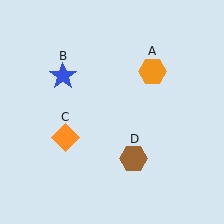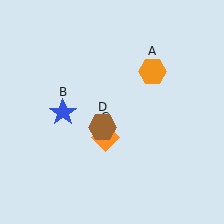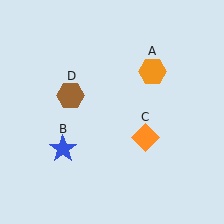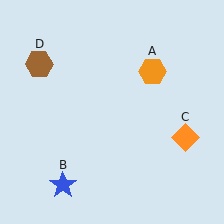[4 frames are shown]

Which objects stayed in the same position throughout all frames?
Orange hexagon (object A) remained stationary.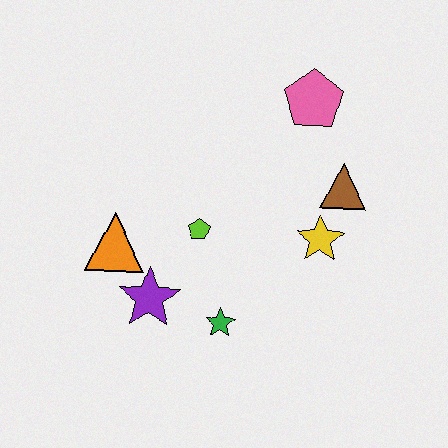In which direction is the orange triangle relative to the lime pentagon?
The orange triangle is to the left of the lime pentagon.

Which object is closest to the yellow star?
The brown triangle is closest to the yellow star.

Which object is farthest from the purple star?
The pink pentagon is farthest from the purple star.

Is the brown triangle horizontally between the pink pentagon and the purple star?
No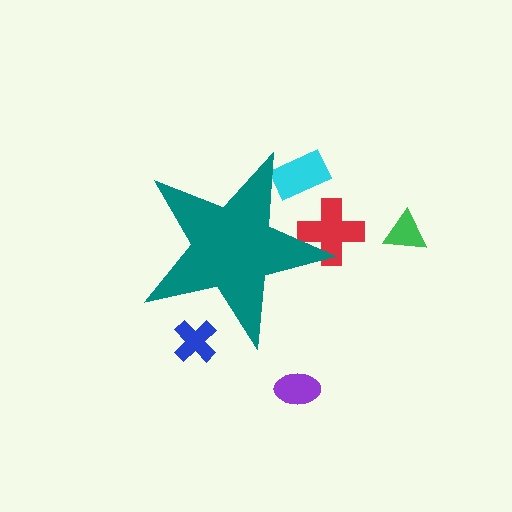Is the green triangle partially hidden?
No, the green triangle is fully visible.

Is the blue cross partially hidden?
Yes, the blue cross is partially hidden behind the teal star.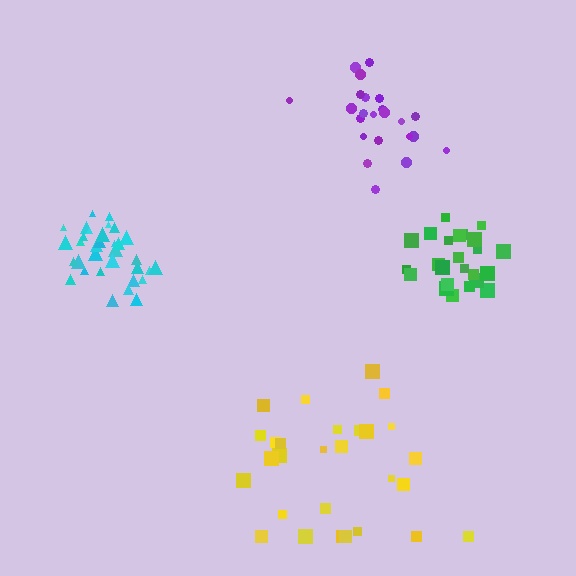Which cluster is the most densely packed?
Cyan.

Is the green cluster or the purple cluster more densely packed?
Green.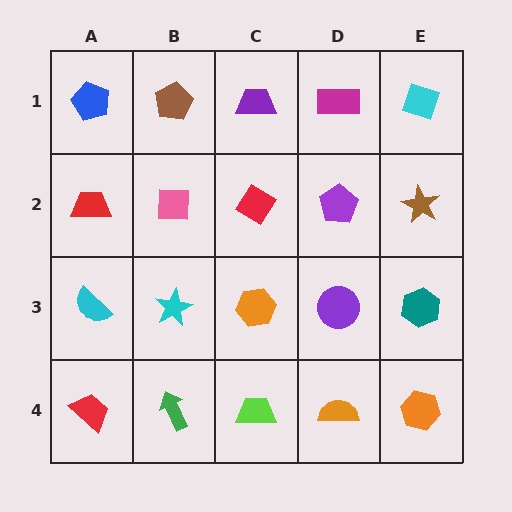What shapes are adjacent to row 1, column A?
A red trapezoid (row 2, column A), a brown pentagon (row 1, column B).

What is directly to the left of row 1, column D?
A purple trapezoid.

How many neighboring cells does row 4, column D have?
3.